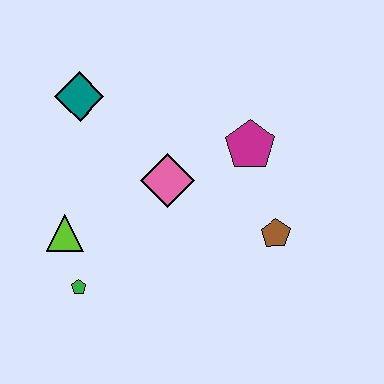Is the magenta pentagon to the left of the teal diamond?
No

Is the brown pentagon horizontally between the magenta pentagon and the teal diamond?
No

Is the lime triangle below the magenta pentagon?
Yes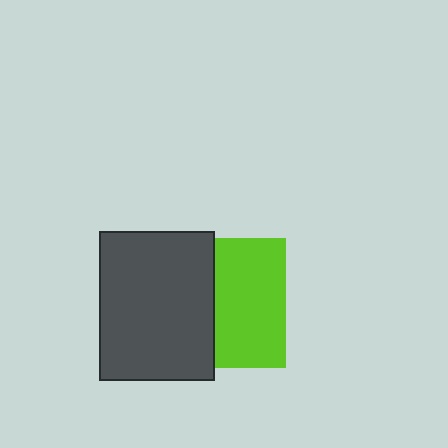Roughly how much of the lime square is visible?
About half of it is visible (roughly 54%).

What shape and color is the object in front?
The object in front is a dark gray rectangle.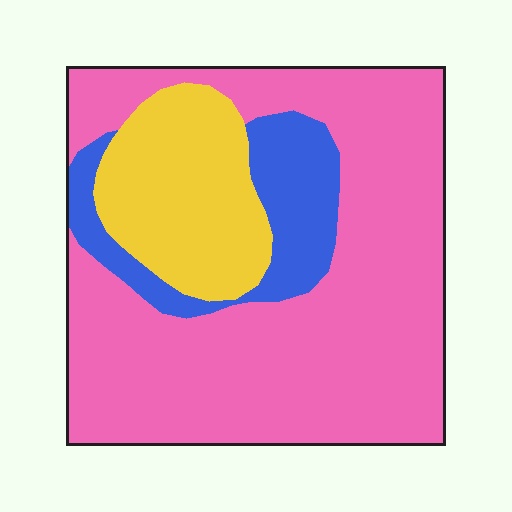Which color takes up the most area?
Pink, at roughly 65%.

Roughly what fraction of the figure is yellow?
Yellow covers about 20% of the figure.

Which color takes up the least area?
Blue, at roughly 15%.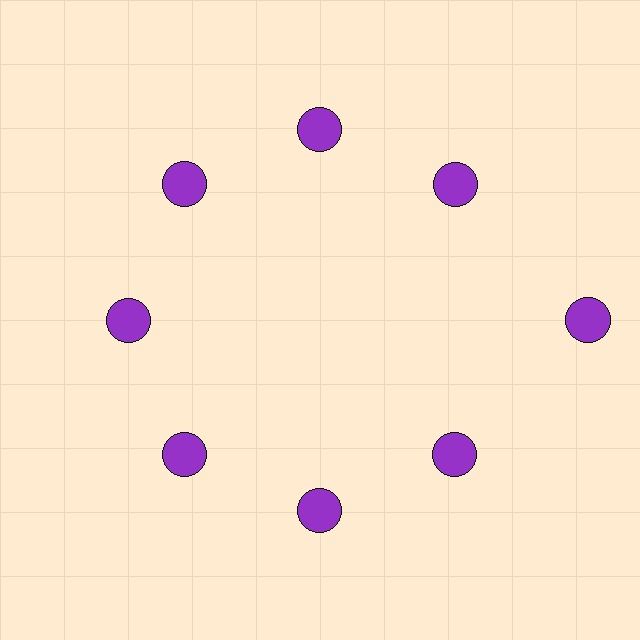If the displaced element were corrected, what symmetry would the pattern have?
It would have 8-fold rotational symmetry — the pattern would map onto itself every 45 degrees.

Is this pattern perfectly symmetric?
No. The 8 purple circles are arranged in a ring, but one element near the 3 o'clock position is pushed outward from the center, breaking the 8-fold rotational symmetry.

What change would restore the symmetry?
The symmetry would be restored by moving it inward, back onto the ring so that all 8 circles sit at equal angles and equal distance from the center.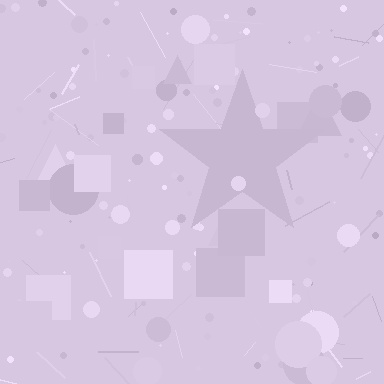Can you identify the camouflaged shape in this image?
The camouflaged shape is a star.